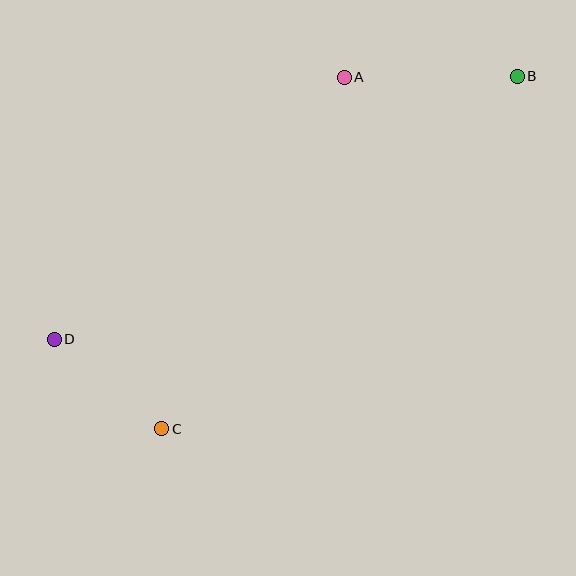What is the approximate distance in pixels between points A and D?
The distance between A and D is approximately 391 pixels.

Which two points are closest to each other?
Points C and D are closest to each other.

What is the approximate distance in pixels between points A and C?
The distance between A and C is approximately 396 pixels.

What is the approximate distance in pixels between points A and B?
The distance between A and B is approximately 173 pixels.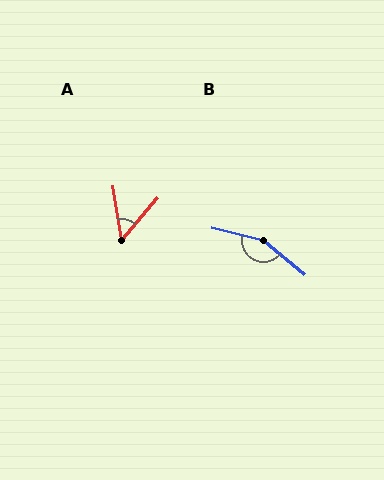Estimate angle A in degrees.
Approximately 50 degrees.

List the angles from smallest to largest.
A (50°), B (154°).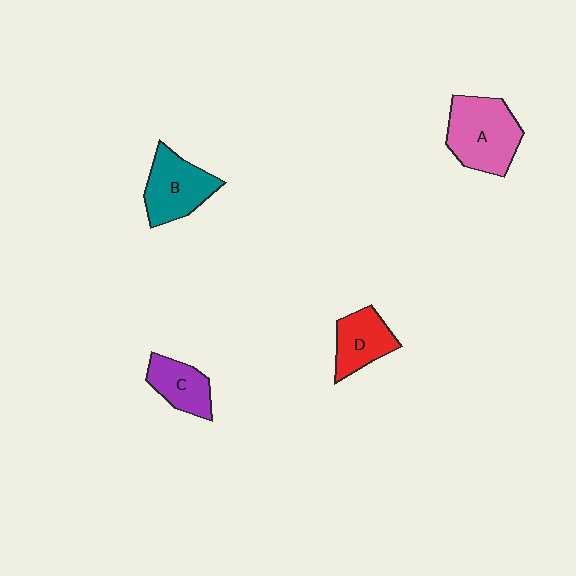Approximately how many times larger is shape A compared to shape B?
Approximately 1.2 times.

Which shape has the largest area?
Shape A (pink).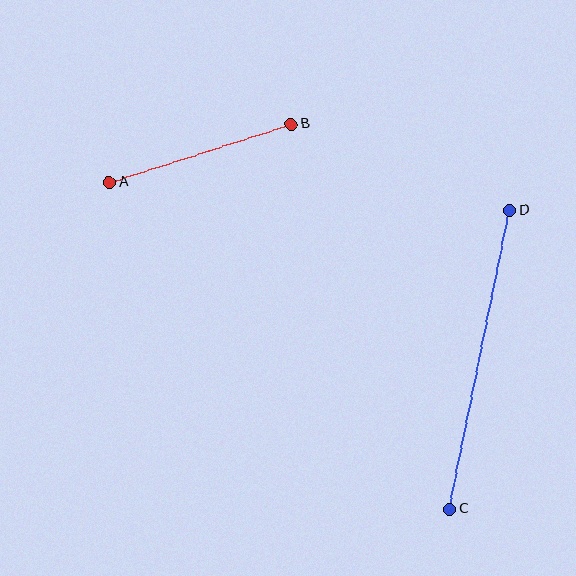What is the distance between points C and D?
The distance is approximately 304 pixels.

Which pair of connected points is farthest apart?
Points C and D are farthest apart.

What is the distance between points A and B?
The distance is approximately 191 pixels.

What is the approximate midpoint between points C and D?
The midpoint is at approximately (480, 360) pixels.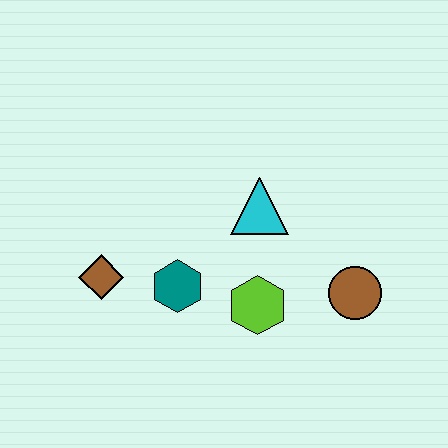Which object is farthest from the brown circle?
The brown diamond is farthest from the brown circle.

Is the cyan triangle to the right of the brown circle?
No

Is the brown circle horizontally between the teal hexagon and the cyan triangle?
No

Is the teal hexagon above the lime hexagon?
Yes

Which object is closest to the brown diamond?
The teal hexagon is closest to the brown diamond.